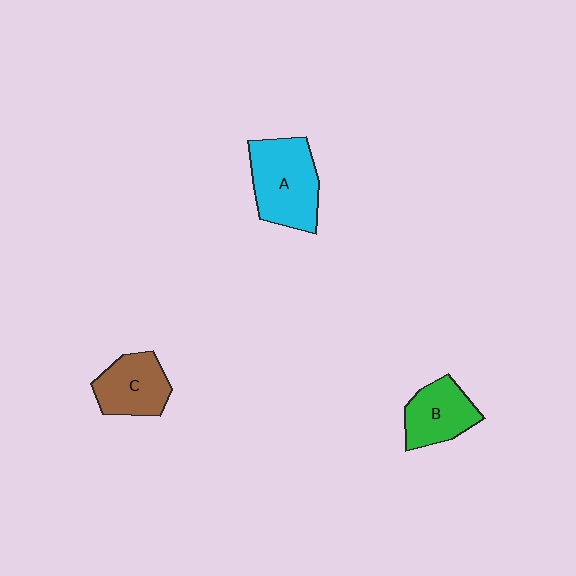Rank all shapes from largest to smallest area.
From largest to smallest: A (cyan), C (brown), B (green).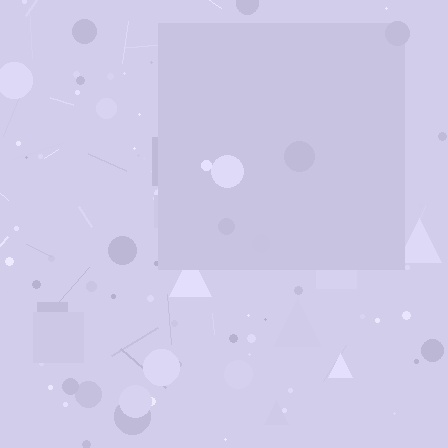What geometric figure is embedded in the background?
A square is embedded in the background.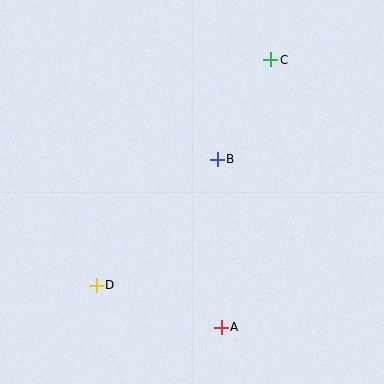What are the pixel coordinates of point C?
Point C is at (271, 60).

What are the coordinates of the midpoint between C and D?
The midpoint between C and D is at (184, 173).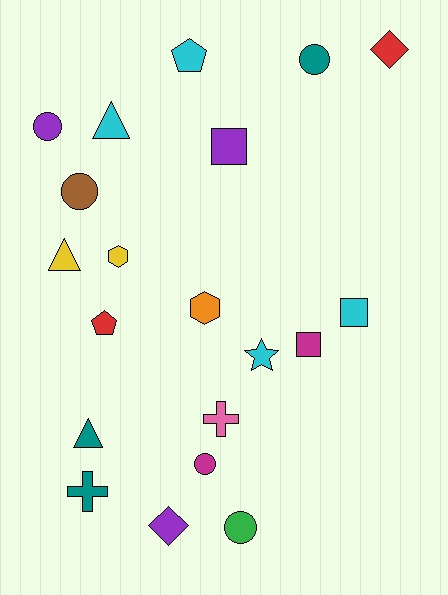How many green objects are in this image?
There is 1 green object.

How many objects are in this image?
There are 20 objects.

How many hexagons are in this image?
There are 2 hexagons.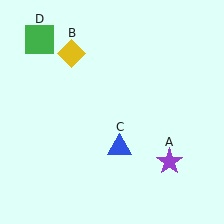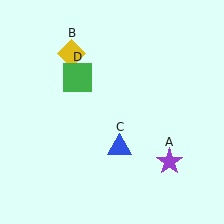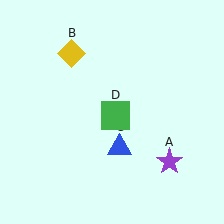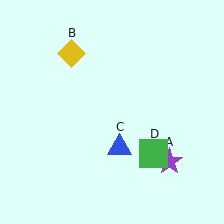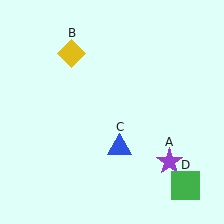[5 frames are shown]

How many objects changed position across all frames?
1 object changed position: green square (object D).